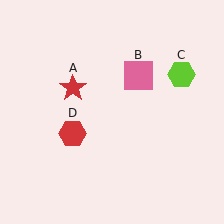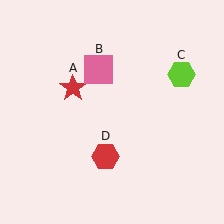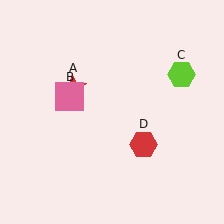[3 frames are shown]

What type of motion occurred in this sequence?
The pink square (object B), red hexagon (object D) rotated counterclockwise around the center of the scene.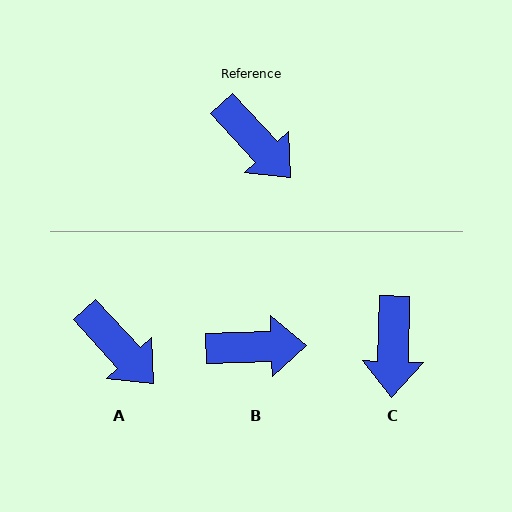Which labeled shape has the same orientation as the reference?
A.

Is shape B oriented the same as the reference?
No, it is off by about 49 degrees.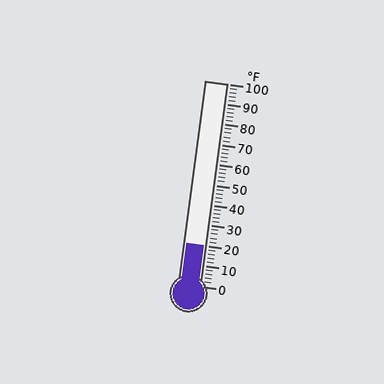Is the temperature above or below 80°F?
The temperature is below 80°F.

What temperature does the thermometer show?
The thermometer shows approximately 20°F.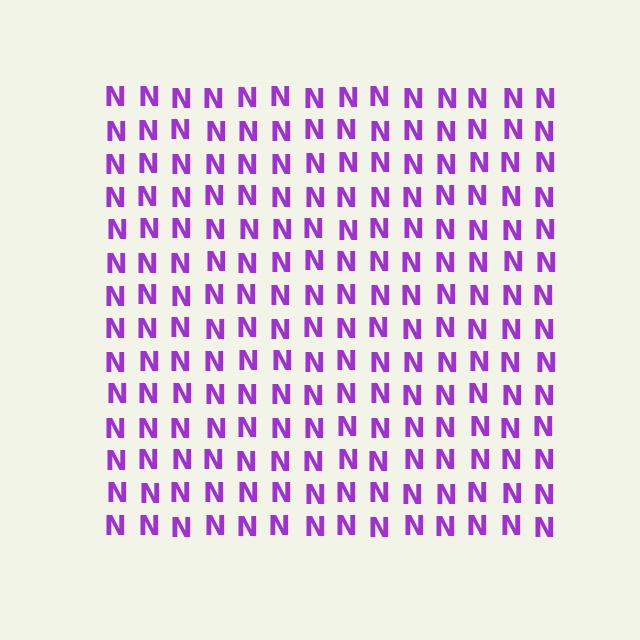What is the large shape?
The large shape is a square.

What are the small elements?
The small elements are letter N's.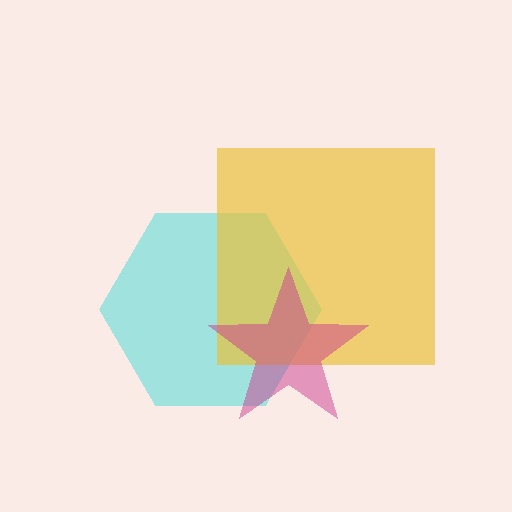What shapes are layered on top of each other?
The layered shapes are: a cyan hexagon, a yellow square, a magenta star.